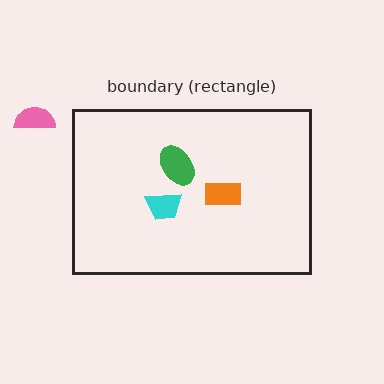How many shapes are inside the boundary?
3 inside, 1 outside.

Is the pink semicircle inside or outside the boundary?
Outside.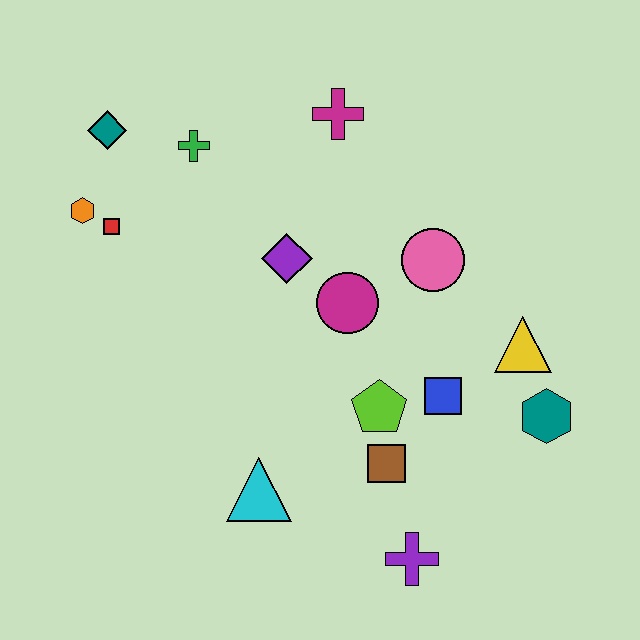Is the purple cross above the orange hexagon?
No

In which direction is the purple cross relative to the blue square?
The purple cross is below the blue square.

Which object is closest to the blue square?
The lime pentagon is closest to the blue square.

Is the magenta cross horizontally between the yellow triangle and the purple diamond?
Yes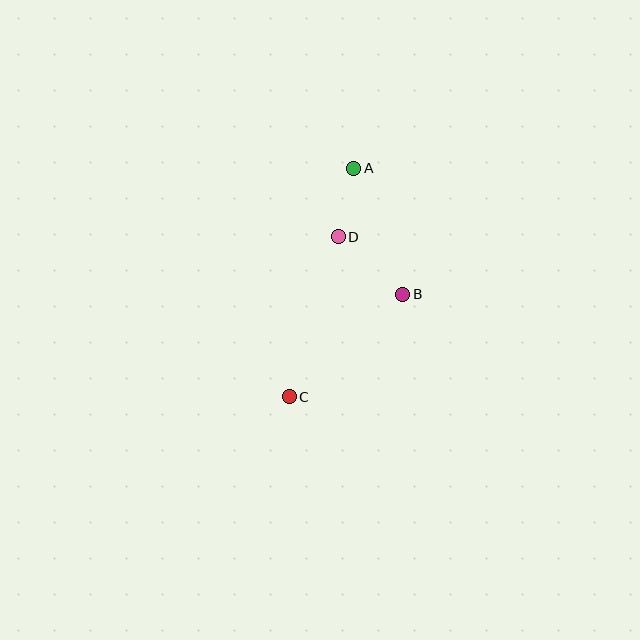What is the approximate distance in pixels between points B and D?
The distance between B and D is approximately 87 pixels.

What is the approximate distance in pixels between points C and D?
The distance between C and D is approximately 167 pixels.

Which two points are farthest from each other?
Points A and C are farthest from each other.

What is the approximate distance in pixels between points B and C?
The distance between B and C is approximately 153 pixels.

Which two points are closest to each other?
Points A and D are closest to each other.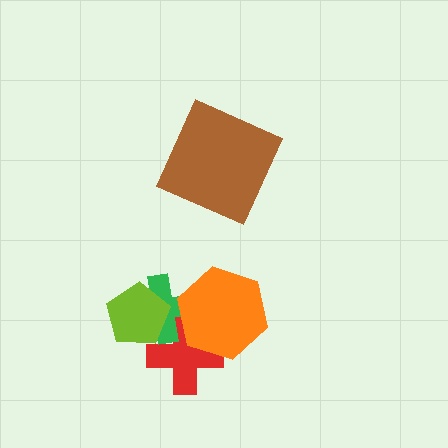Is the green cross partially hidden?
Yes, it is partially covered by another shape.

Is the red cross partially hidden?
Yes, it is partially covered by another shape.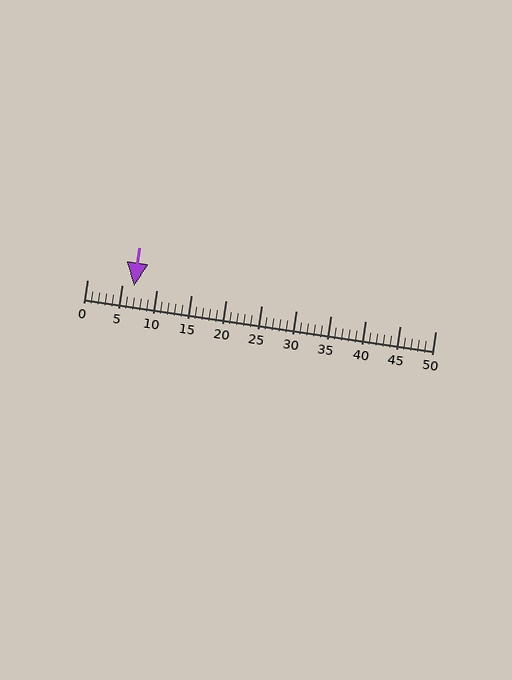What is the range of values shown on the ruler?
The ruler shows values from 0 to 50.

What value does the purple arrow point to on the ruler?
The purple arrow points to approximately 7.